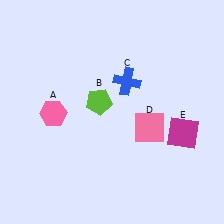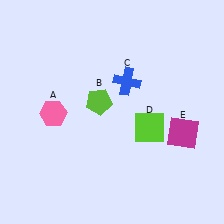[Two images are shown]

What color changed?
The square (D) changed from pink in Image 1 to lime in Image 2.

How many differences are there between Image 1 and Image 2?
There is 1 difference between the two images.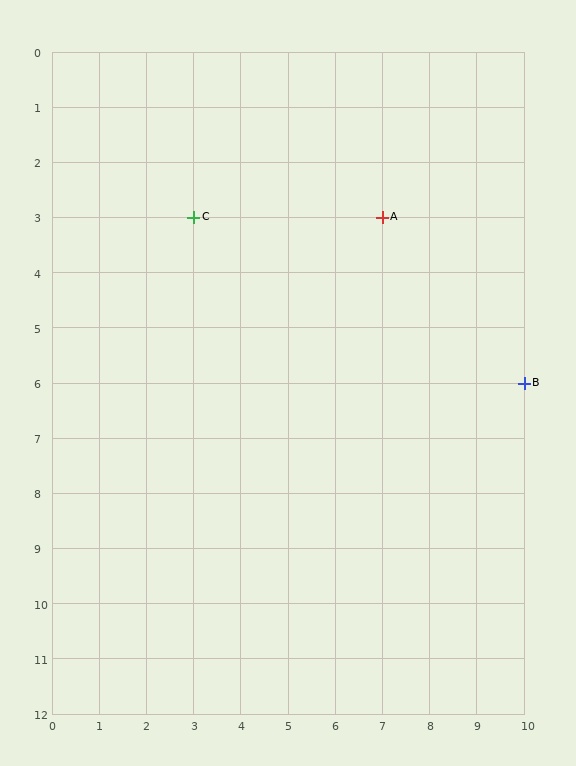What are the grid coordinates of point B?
Point B is at grid coordinates (10, 6).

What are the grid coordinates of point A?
Point A is at grid coordinates (7, 3).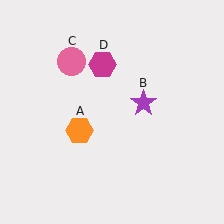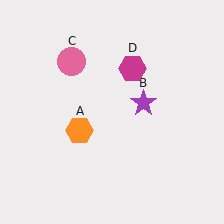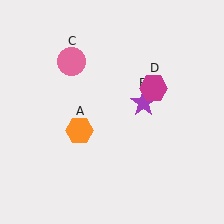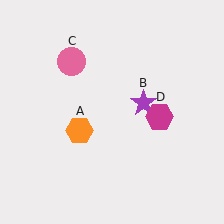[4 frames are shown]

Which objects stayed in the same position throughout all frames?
Orange hexagon (object A) and purple star (object B) and pink circle (object C) remained stationary.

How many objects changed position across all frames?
1 object changed position: magenta hexagon (object D).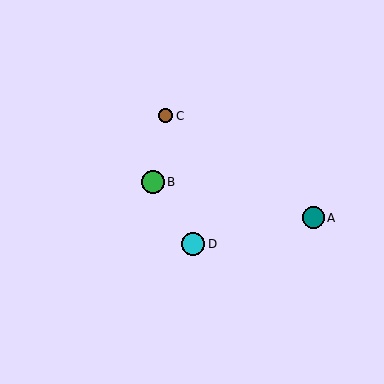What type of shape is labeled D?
Shape D is a cyan circle.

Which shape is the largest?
The cyan circle (labeled D) is the largest.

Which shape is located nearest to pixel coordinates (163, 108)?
The brown circle (labeled C) at (166, 116) is nearest to that location.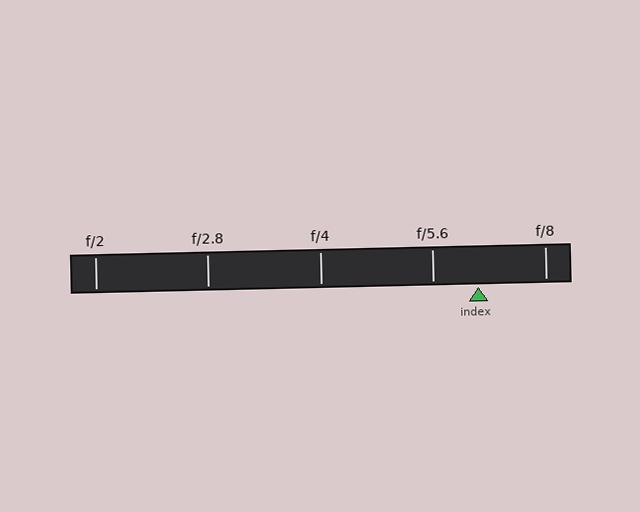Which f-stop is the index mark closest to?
The index mark is closest to f/5.6.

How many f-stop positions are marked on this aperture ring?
There are 5 f-stop positions marked.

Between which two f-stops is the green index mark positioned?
The index mark is between f/5.6 and f/8.